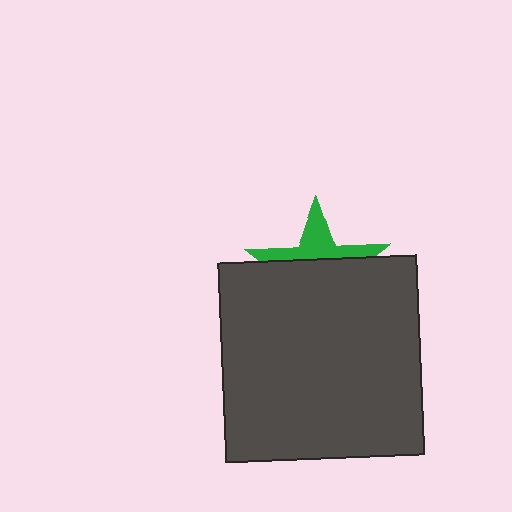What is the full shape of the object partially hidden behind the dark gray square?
The partially hidden object is a green star.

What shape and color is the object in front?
The object in front is a dark gray square.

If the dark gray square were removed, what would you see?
You would see the complete green star.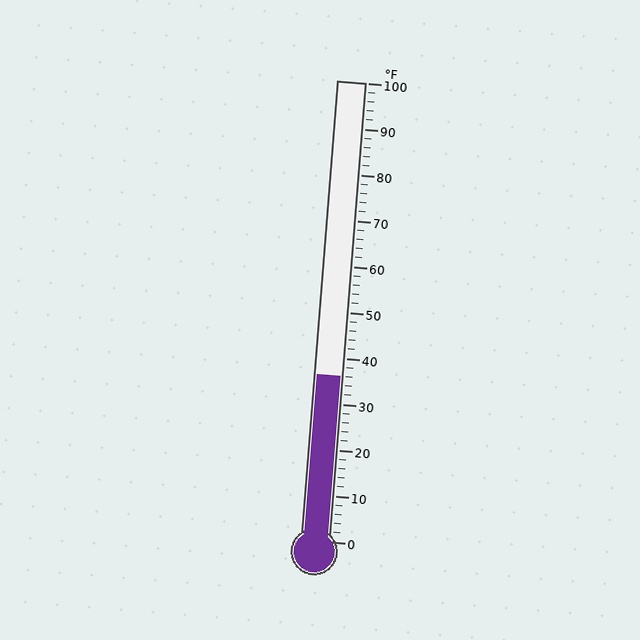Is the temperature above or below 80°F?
The temperature is below 80°F.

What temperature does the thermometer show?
The thermometer shows approximately 36°F.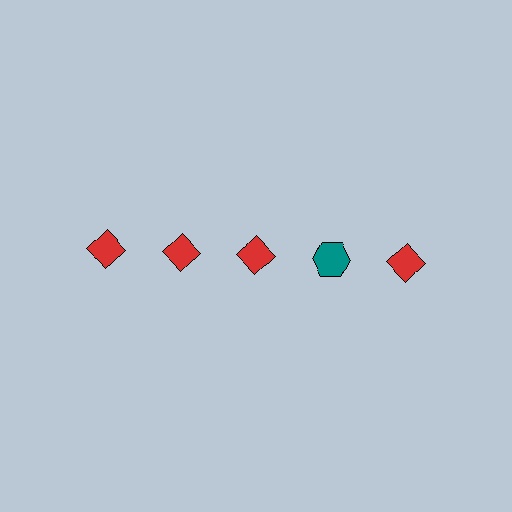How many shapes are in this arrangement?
There are 5 shapes arranged in a grid pattern.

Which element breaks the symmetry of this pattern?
The teal hexagon in the top row, second from right column breaks the symmetry. All other shapes are red diamonds.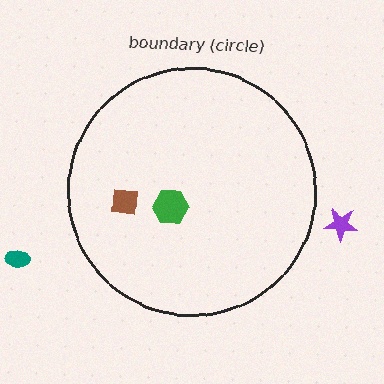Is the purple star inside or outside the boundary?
Outside.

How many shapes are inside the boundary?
2 inside, 2 outside.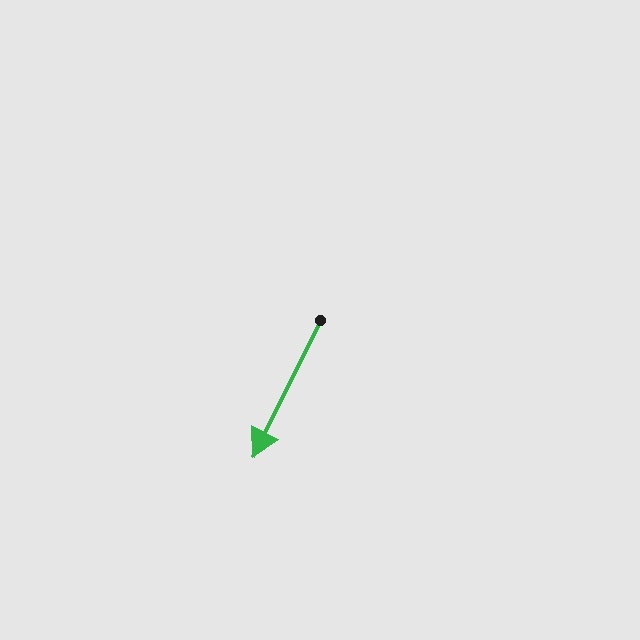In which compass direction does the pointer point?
Southwest.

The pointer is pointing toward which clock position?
Roughly 7 o'clock.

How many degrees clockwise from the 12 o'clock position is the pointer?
Approximately 206 degrees.